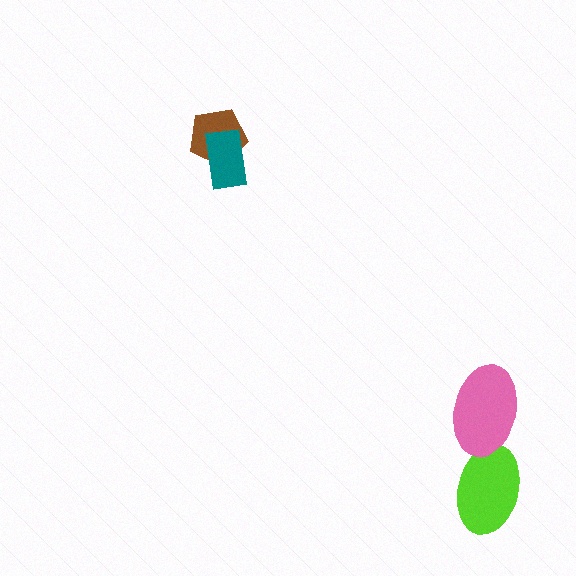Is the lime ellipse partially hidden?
Yes, it is partially covered by another shape.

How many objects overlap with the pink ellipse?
1 object overlaps with the pink ellipse.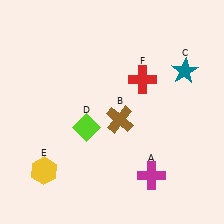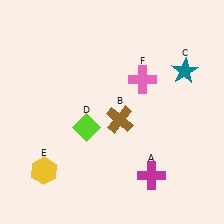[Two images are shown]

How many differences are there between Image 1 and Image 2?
There is 1 difference between the two images.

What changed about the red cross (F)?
In Image 1, F is red. In Image 2, it changed to pink.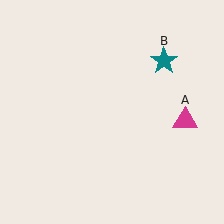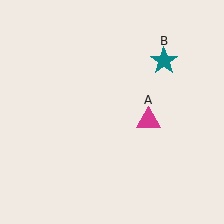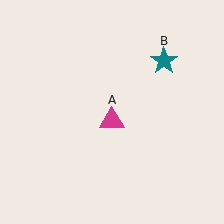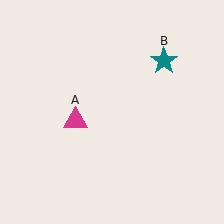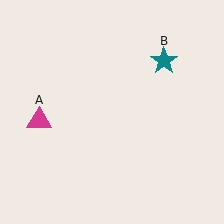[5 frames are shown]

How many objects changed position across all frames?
1 object changed position: magenta triangle (object A).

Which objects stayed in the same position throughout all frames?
Teal star (object B) remained stationary.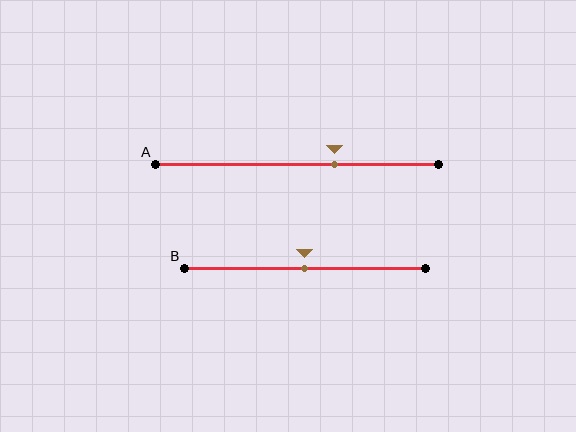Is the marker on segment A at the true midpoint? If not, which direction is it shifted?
No, the marker on segment A is shifted to the right by about 13% of the segment length.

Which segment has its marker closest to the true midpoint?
Segment B has its marker closest to the true midpoint.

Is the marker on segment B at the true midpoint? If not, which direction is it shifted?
Yes, the marker on segment B is at the true midpoint.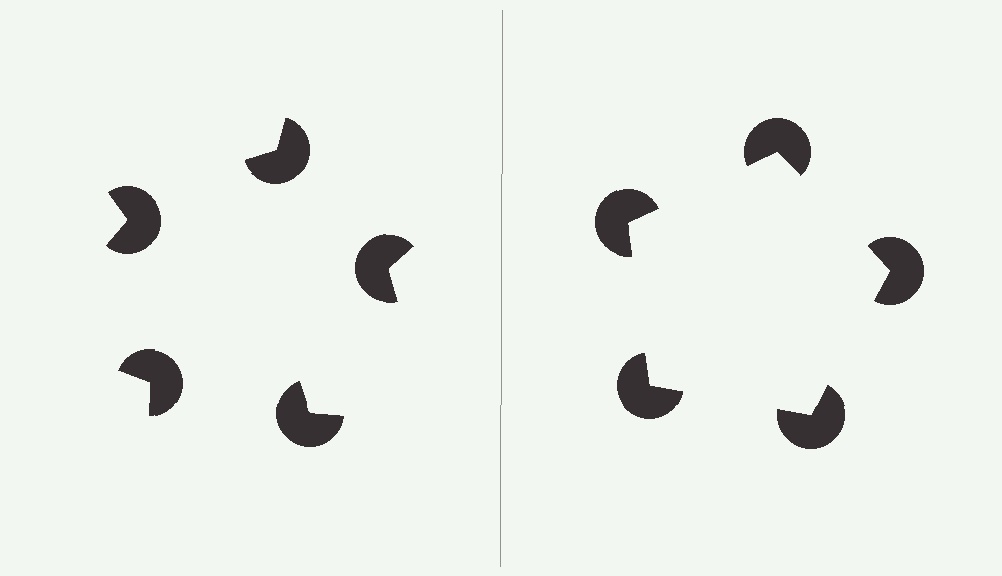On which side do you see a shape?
An illusory pentagon appears on the right side. On the left side the wedge cuts are rotated, so no coherent shape forms.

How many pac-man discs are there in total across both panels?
10 — 5 on each side.